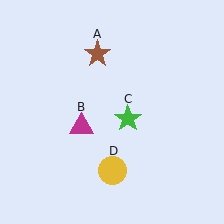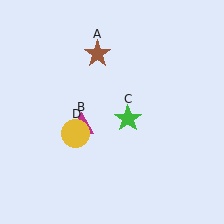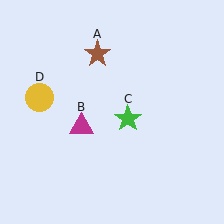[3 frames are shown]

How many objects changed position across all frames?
1 object changed position: yellow circle (object D).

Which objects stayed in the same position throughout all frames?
Brown star (object A) and magenta triangle (object B) and green star (object C) remained stationary.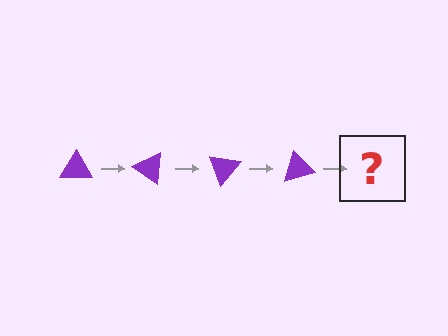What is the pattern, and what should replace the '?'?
The pattern is that the triangle rotates 35 degrees each step. The '?' should be a purple triangle rotated 140 degrees.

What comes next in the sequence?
The next element should be a purple triangle rotated 140 degrees.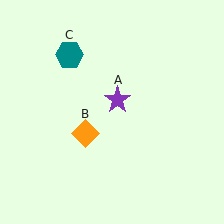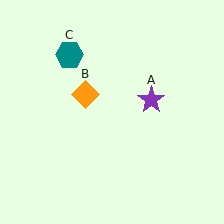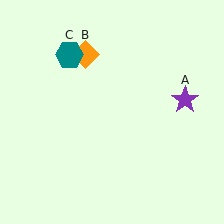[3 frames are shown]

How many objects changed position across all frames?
2 objects changed position: purple star (object A), orange diamond (object B).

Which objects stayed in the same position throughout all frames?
Teal hexagon (object C) remained stationary.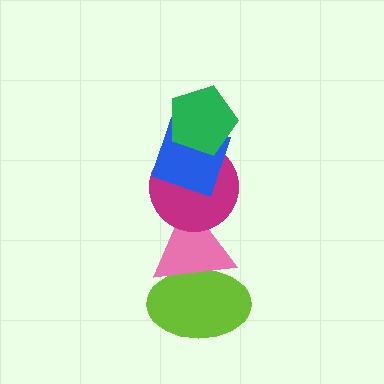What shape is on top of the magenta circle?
The blue diamond is on top of the magenta circle.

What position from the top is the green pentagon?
The green pentagon is 1st from the top.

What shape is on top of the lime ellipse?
The pink triangle is on top of the lime ellipse.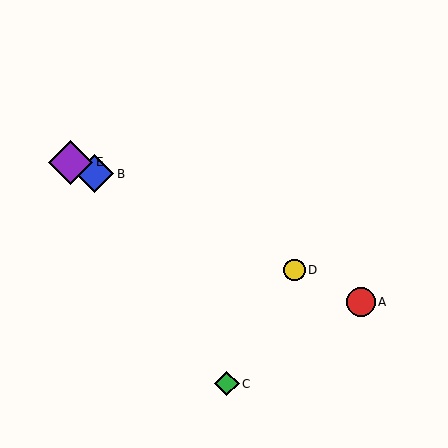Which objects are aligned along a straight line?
Objects A, B, D, E are aligned along a straight line.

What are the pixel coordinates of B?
Object B is at (95, 174).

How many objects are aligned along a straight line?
4 objects (A, B, D, E) are aligned along a straight line.